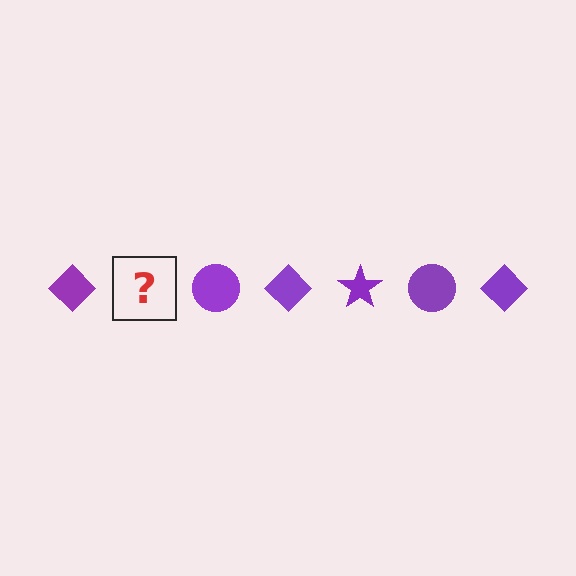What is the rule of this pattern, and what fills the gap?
The rule is that the pattern cycles through diamond, star, circle shapes in purple. The gap should be filled with a purple star.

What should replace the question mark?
The question mark should be replaced with a purple star.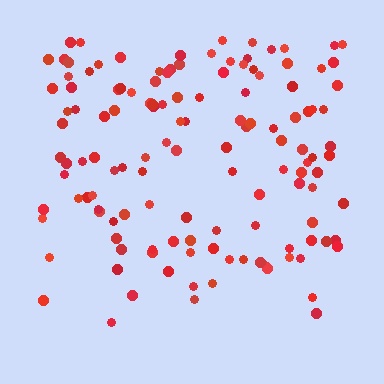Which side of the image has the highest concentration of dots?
The top.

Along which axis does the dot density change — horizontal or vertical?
Vertical.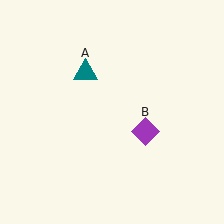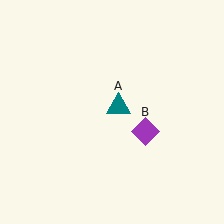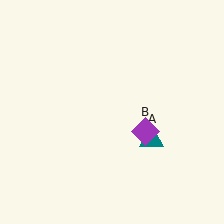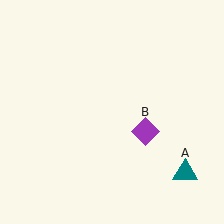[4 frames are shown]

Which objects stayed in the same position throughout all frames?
Purple diamond (object B) remained stationary.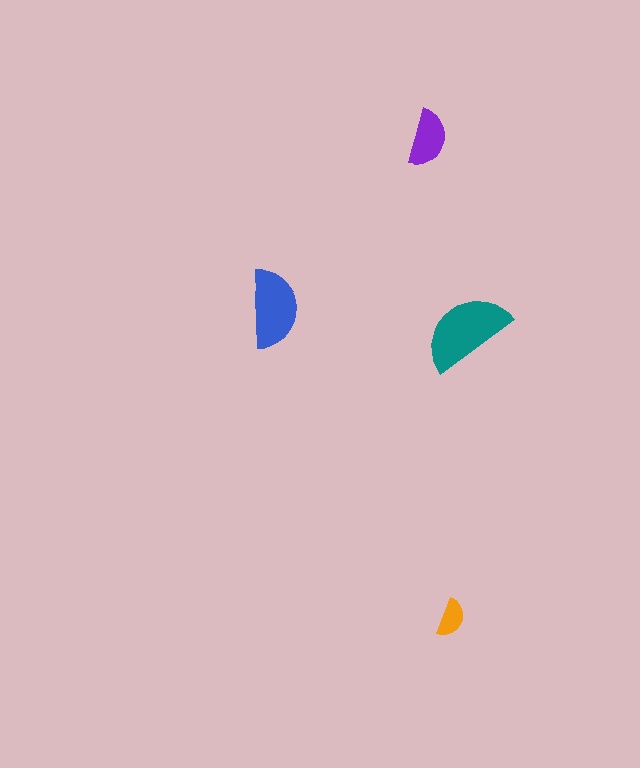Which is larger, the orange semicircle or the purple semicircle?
The purple one.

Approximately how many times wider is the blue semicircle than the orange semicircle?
About 2 times wider.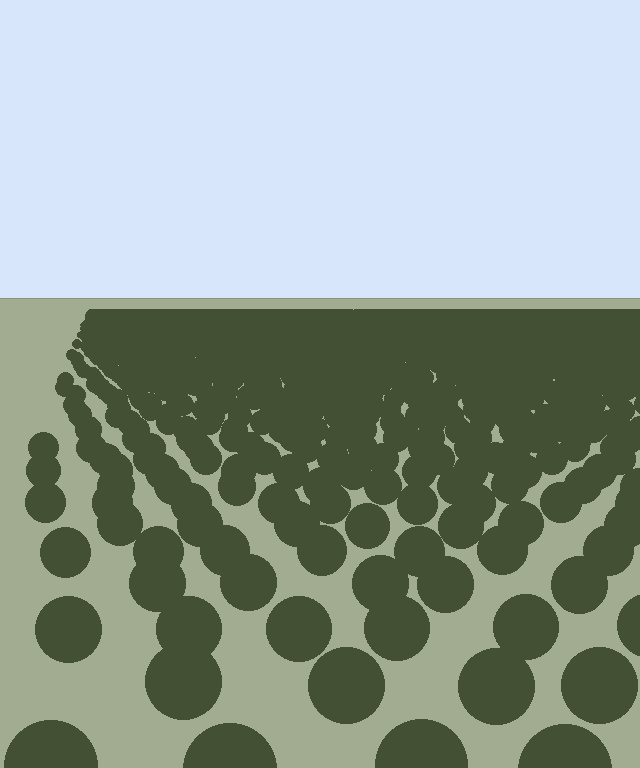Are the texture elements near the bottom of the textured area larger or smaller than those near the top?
Larger. Near the bottom, elements are closer to the viewer and appear at a bigger on-screen size.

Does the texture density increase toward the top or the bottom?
Density increases toward the top.